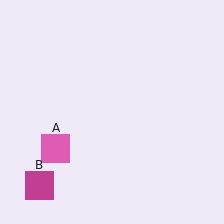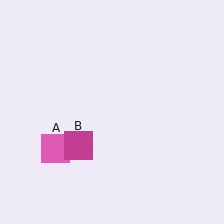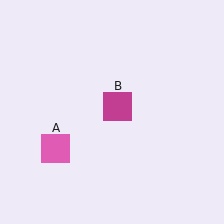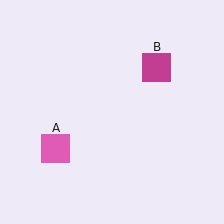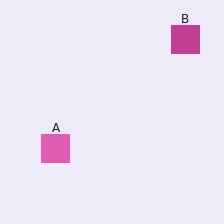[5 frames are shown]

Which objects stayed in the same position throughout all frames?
Pink square (object A) remained stationary.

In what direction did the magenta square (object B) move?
The magenta square (object B) moved up and to the right.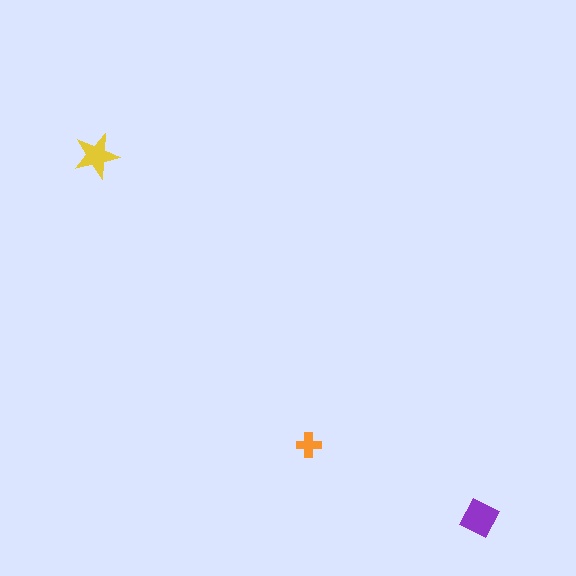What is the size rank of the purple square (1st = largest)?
1st.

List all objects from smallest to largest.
The orange cross, the yellow star, the purple square.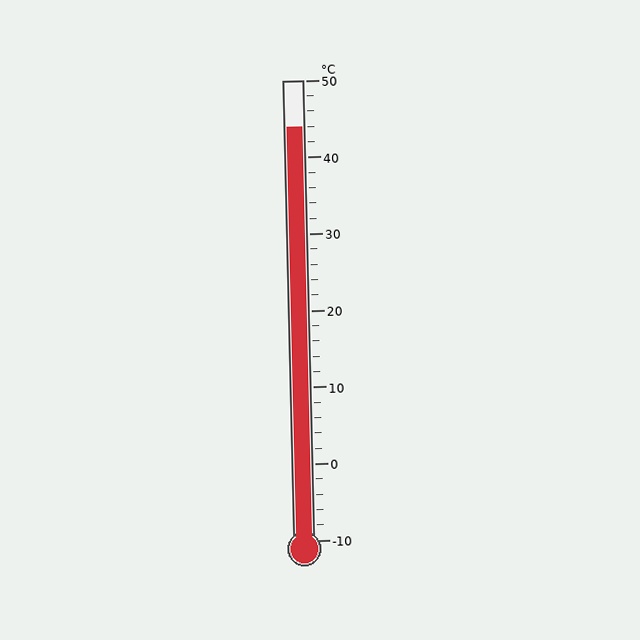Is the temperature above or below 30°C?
The temperature is above 30°C.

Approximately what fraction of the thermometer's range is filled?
The thermometer is filled to approximately 90% of its range.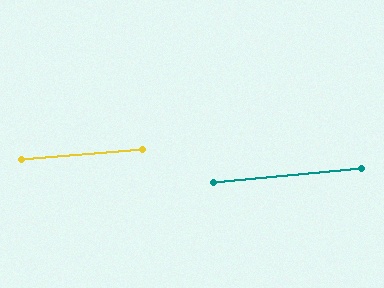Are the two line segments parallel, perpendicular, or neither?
Parallel — their directions differ by only 0.9°.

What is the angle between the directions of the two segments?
Approximately 1 degree.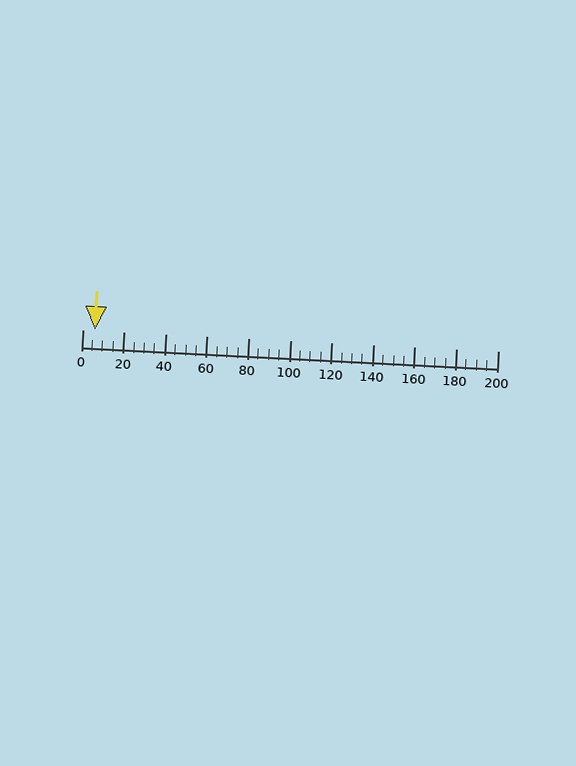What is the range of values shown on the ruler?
The ruler shows values from 0 to 200.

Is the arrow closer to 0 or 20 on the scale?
The arrow is closer to 0.